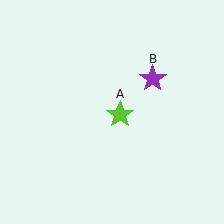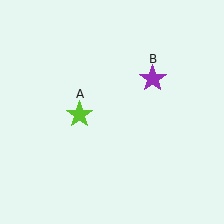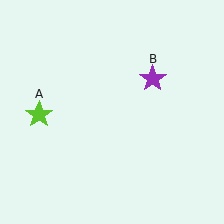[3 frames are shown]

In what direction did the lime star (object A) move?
The lime star (object A) moved left.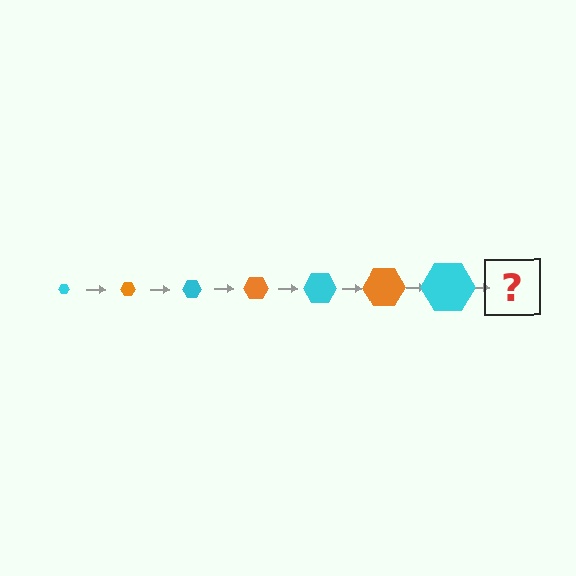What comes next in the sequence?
The next element should be an orange hexagon, larger than the previous one.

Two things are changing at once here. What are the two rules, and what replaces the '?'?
The two rules are that the hexagon grows larger each step and the color cycles through cyan and orange. The '?' should be an orange hexagon, larger than the previous one.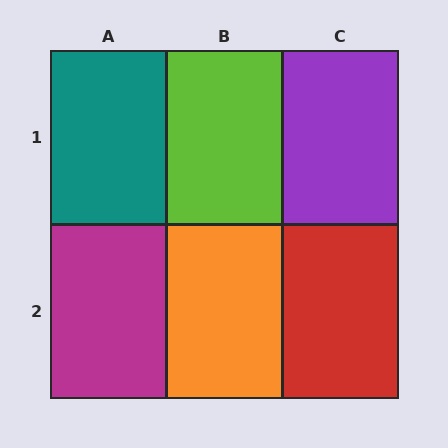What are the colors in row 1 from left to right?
Teal, lime, purple.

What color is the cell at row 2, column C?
Red.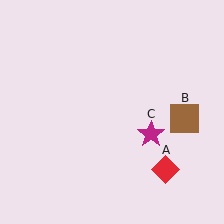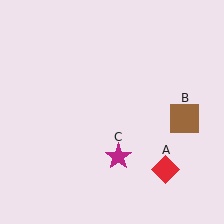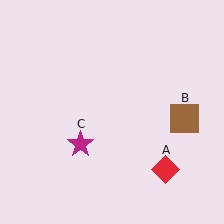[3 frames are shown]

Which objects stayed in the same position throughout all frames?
Red diamond (object A) and brown square (object B) remained stationary.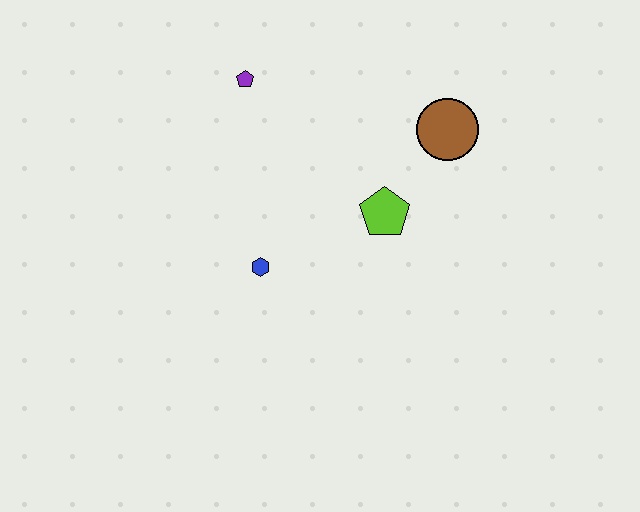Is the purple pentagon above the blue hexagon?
Yes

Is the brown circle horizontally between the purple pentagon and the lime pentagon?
No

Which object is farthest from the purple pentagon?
The brown circle is farthest from the purple pentagon.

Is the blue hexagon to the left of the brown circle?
Yes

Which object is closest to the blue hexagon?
The lime pentagon is closest to the blue hexagon.